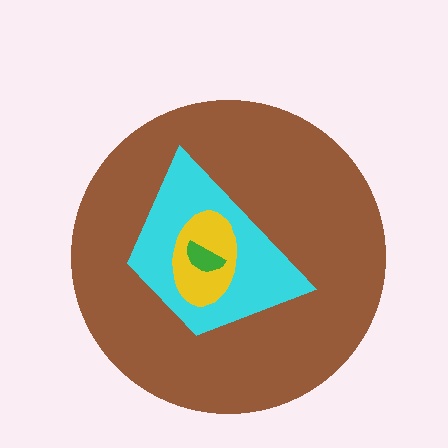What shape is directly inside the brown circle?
The cyan trapezoid.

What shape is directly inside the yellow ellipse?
The green semicircle.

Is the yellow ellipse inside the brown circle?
Yes.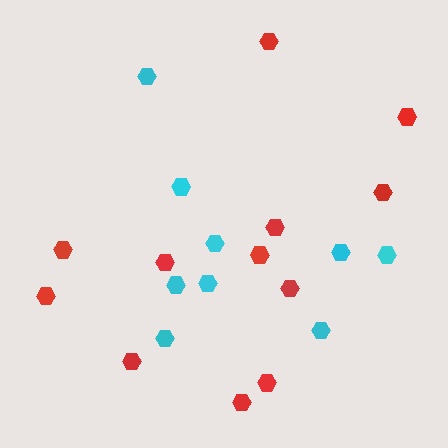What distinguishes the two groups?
There are 2 groups: one group of red hexagons (12) and one group of cyan hexagons (9).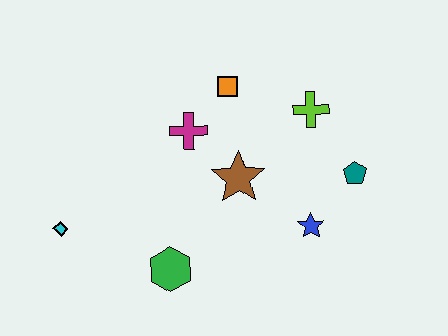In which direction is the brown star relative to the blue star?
The brown star is to the left of the blue star.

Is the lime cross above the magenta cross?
Yes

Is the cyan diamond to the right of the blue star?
No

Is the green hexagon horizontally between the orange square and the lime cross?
No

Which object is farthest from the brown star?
The cyan diamond is farthest from the brown star.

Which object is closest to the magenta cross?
The orange square is closest to the magenta cross.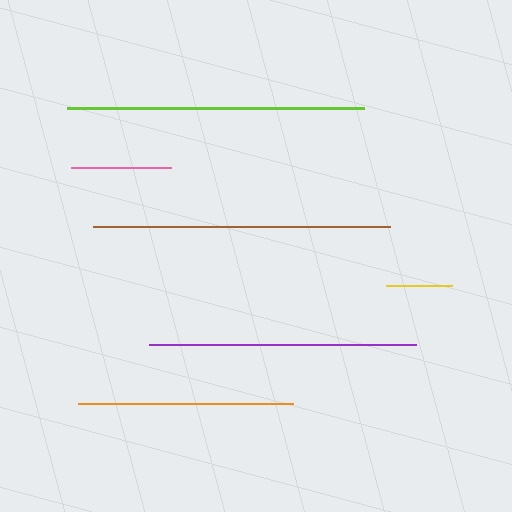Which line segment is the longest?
The lime line is the longest at approximately 297 pixels.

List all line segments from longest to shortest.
From longest to shortest: lime, brown, purple, orange, pink, yellow.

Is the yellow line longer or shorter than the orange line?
The orange line is longer than the yellow line.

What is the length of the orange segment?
The orange segment is approximately 215 pixels long.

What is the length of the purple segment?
The purple segment is approximately 267 pixels long.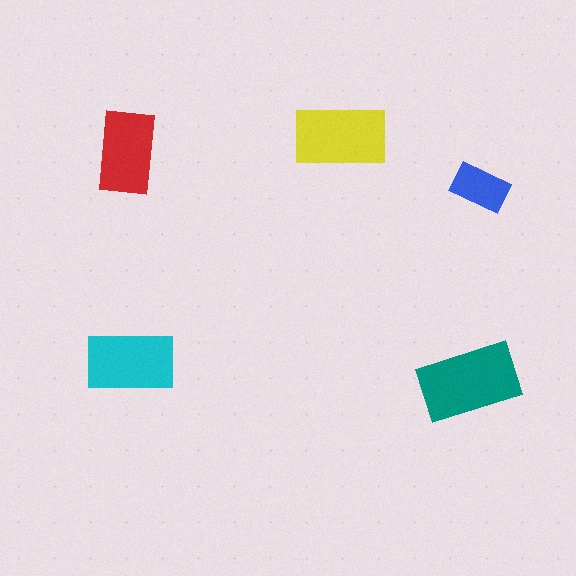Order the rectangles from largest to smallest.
the teal one, the yellow one, the cyan one, the red one, the blue one.